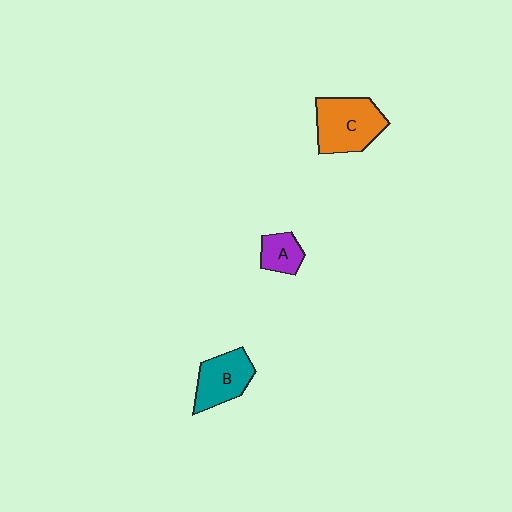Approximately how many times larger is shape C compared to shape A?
Approximately 2.2 times.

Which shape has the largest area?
Shape C (orange).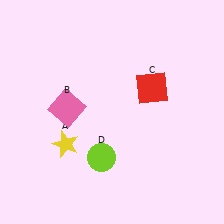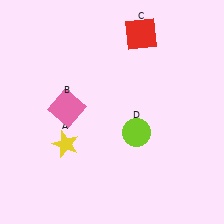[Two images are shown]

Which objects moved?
The objects that moved are: the red square (C), the lime circle (D).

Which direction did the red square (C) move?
The red square (C) moved up.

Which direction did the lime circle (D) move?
The lime circle (D) moved right.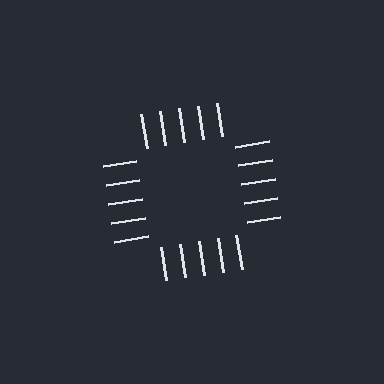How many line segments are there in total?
20 — 5 along each of the 4 edges.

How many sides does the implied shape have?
4 sides — the line-ends trace a square.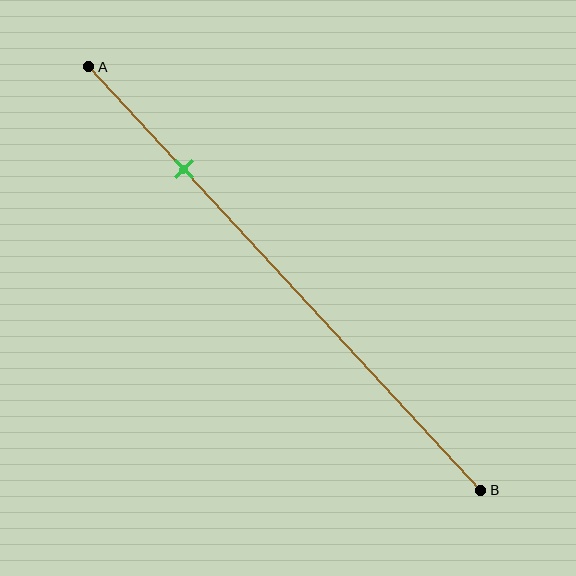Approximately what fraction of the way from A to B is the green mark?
The green mark is approximately 25% of the way from A to B.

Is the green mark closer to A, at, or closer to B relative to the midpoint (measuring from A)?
The green mark is closer to point A than the midpoint of segment AB.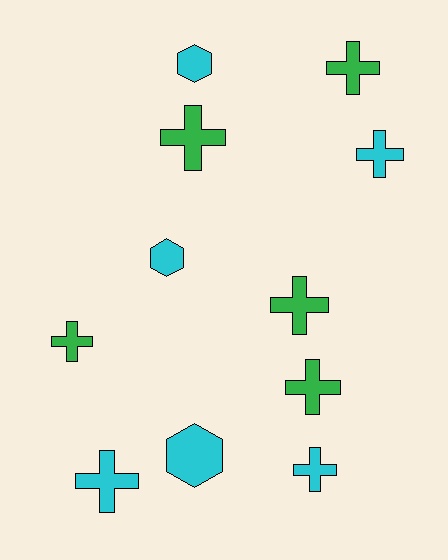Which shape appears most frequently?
Cross, with 8 objects.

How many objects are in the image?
There are 11 objects.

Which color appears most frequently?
Cyan, with 6 objects.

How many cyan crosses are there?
There are 3 cyan crosses.